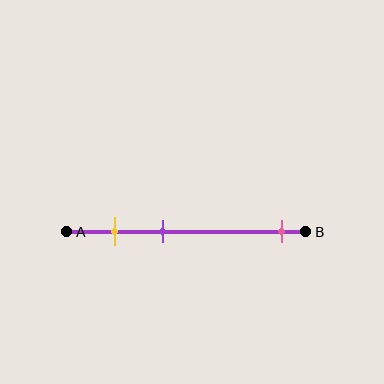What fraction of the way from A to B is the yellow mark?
The yellow mark is approximately 20% (0.2) of the way from A to B.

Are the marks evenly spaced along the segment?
No, the marks are not evenly spaced.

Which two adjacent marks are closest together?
The yellow and purple marks are the closest adjacent pair.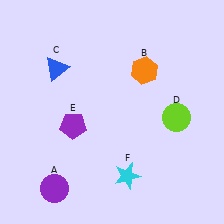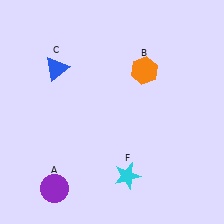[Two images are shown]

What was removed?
The purple pentagon (E), the lime circle (D) were removed in Image 2.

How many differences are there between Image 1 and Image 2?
There are 2 differences between the two images.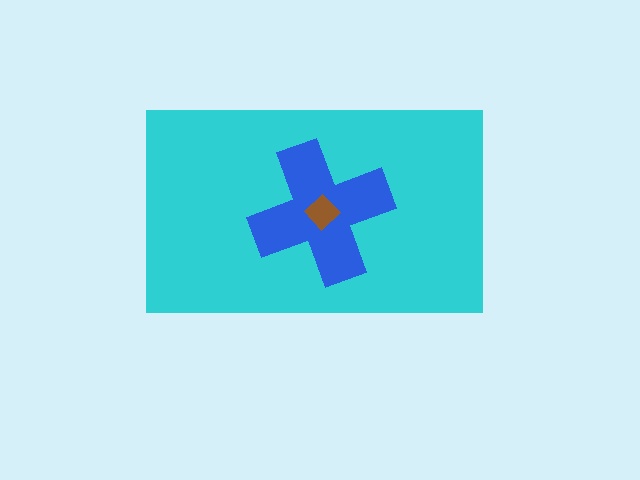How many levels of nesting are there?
3.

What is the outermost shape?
The cyan rectangle.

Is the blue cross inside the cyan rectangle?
Yes.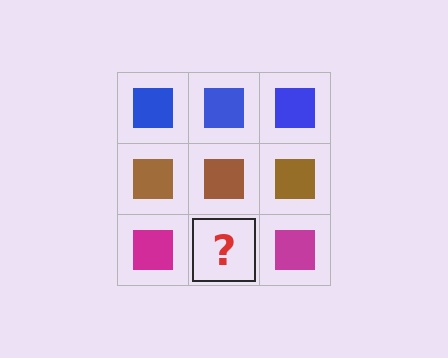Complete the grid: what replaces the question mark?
The question mark should be replaced with a magenta square.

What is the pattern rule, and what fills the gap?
The rule is that each row has a consistent color. The gap should be filled with a magenta square.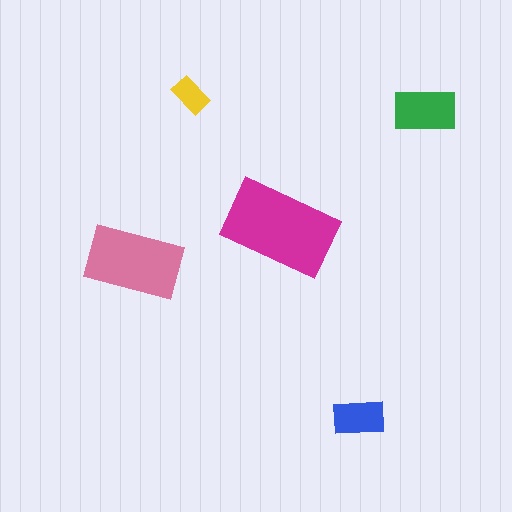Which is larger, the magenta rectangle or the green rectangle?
The magenta one.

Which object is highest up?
The yellow rectangle is topmost.